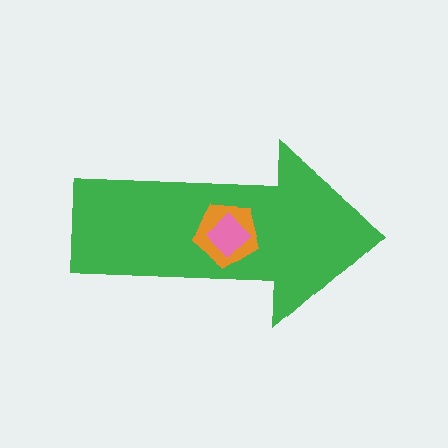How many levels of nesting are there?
3.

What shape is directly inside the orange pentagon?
The pink diamond.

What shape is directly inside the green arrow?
The orange pentagon.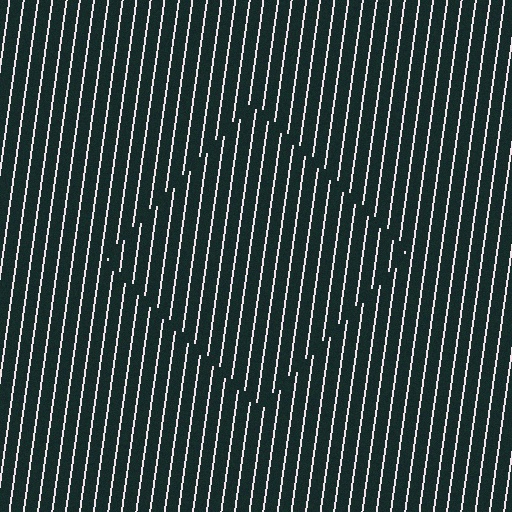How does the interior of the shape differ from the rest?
The interior of the shape contains the same grating, shifted by half a period — the contour is defined by the phase discontinuity where line-ends from the inner and outer gratings abut.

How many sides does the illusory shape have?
4 sides — the line-ends trace a square.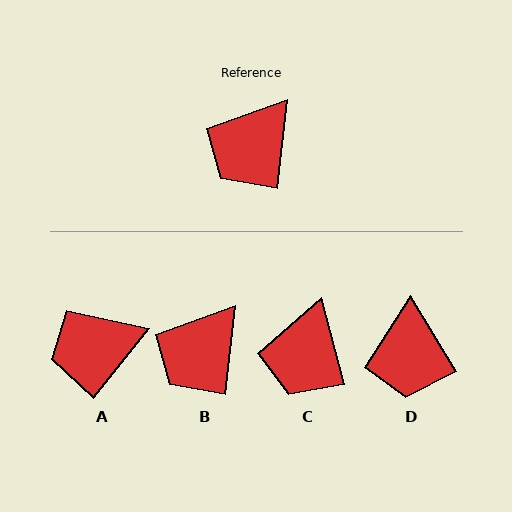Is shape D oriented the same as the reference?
No, it is off by about 38 degrees.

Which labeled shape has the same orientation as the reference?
B.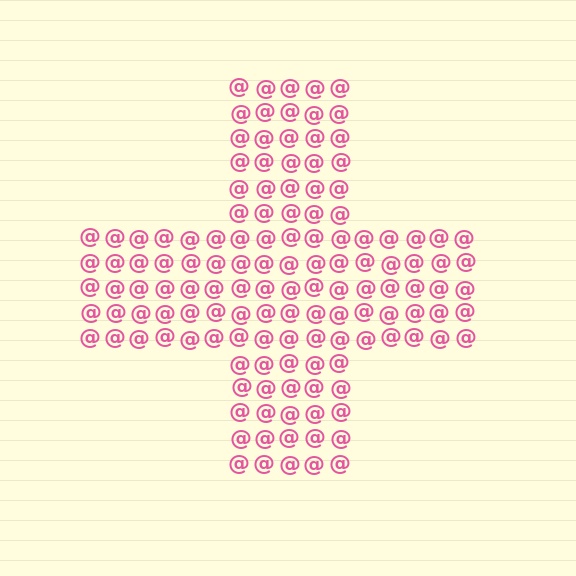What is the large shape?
The large shape is a cross.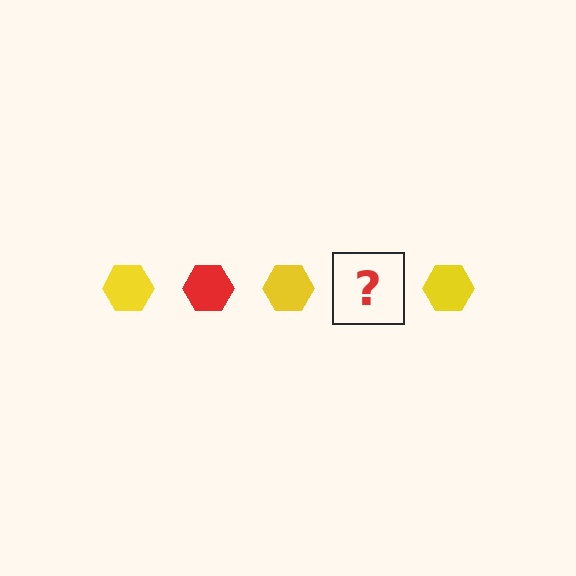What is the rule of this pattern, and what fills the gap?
The rule is that the pattern cycles through yellow, red hexagons. The gap should be filled with a red hexagon.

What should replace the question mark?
The question mark should be replaced with a red hexagon.